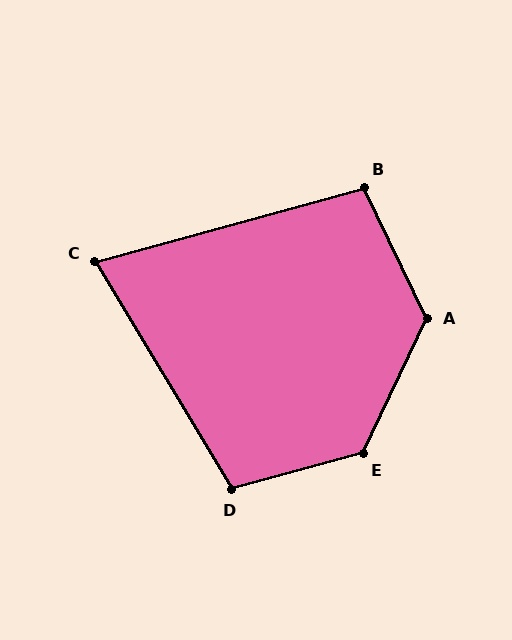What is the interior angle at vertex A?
Approximately 129 degrees (obtuse).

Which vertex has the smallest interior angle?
C, at approximately 74 degrees.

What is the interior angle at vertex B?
Approximately 100 degrees (obtuse).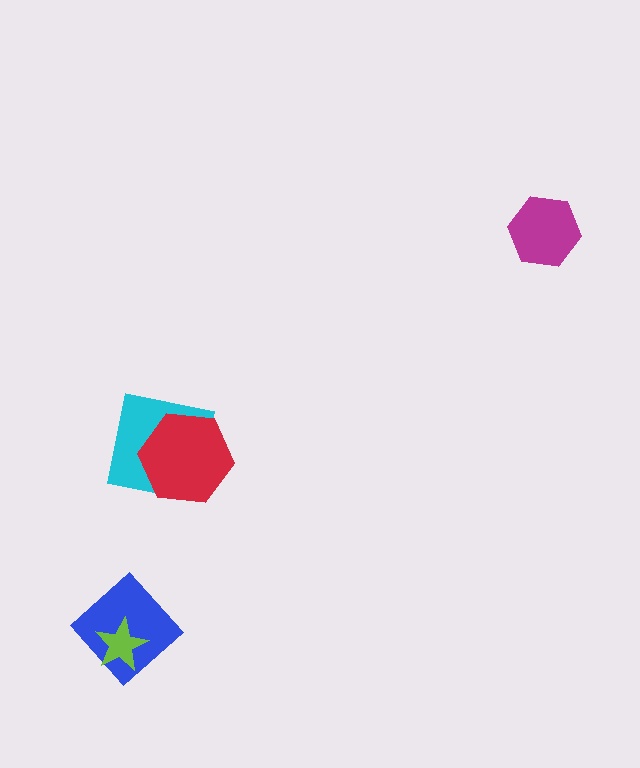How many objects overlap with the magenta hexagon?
0 objects overlap with the magenta hexagon.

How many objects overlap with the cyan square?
1 object overlaps with the cyan square.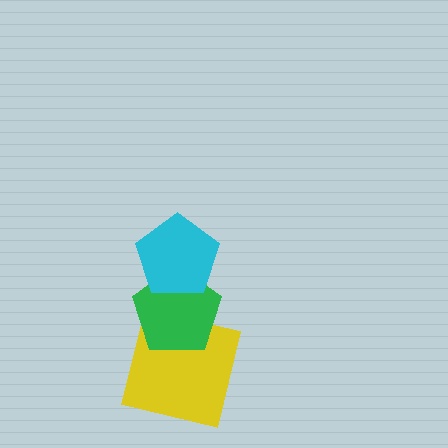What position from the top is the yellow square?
The yellow square is 3rd from the top.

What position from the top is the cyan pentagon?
The cyan pentagon is 1st from the top.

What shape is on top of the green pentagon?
The cyan pentagon is on top of the green pentagon.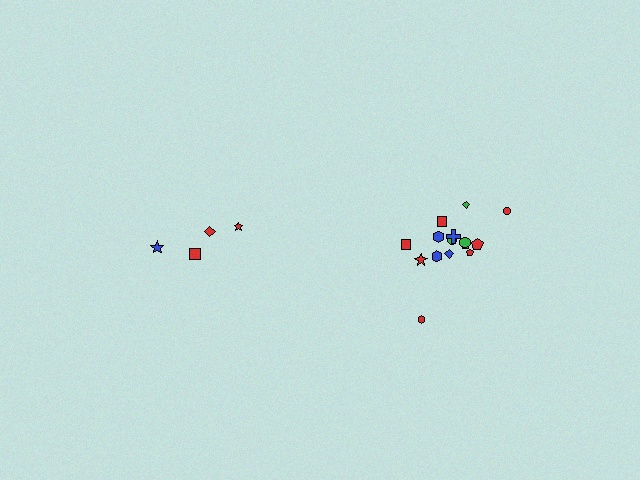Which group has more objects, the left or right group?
The right group.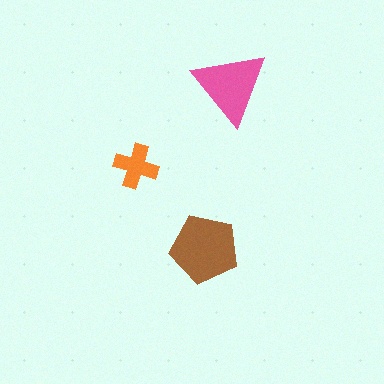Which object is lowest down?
The brown pentagon is bottommost.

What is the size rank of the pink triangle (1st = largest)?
2nd.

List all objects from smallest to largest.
The orange cross, the pink triangle, the brown pentagon.